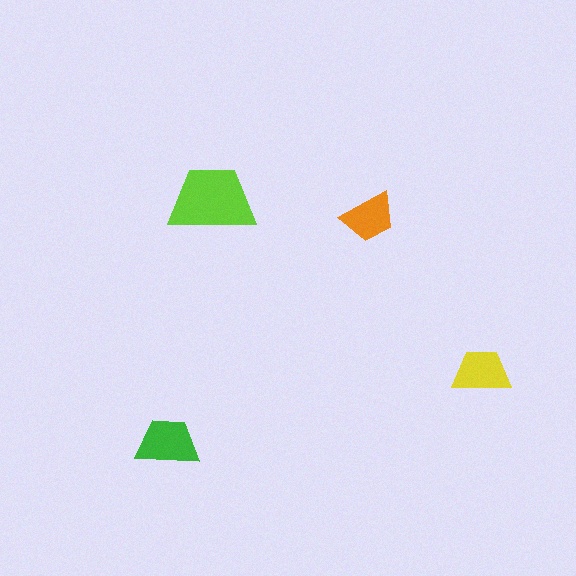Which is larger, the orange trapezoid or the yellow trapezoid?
The yellow one.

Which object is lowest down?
The green trapezoid is bottommost.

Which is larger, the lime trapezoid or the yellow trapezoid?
The lime one.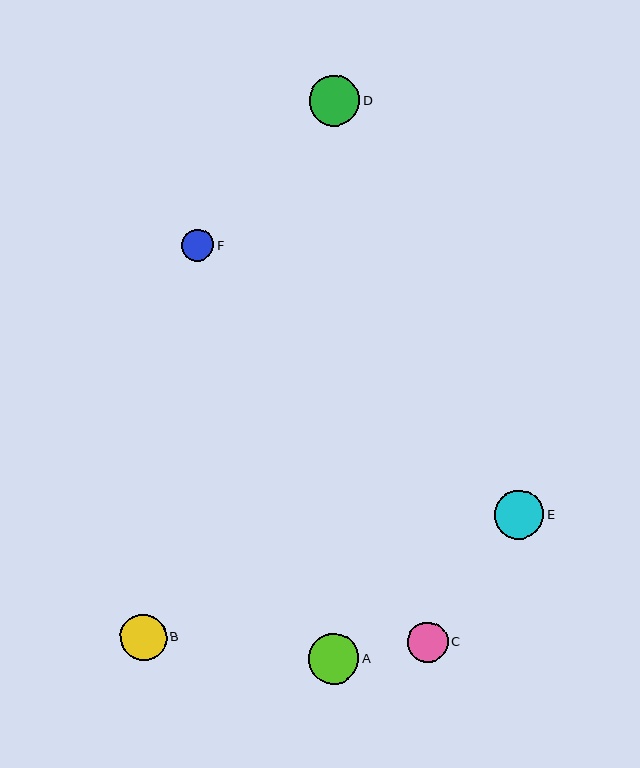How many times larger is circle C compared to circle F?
Circle C is approximately 1.3 times the size of circle F.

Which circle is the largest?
Circle A is the largest with a size of approximately 50 pixels.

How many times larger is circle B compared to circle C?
Circle B is approximately 1.1 times the size of circle C.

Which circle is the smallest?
Circle F is the smallest with a size of approximately 32 pixels.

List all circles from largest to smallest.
From largest to smallest: A, D, E, B, C, F.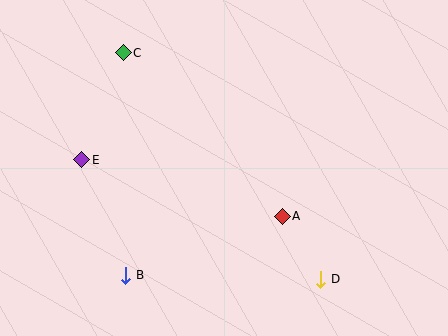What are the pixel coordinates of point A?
Point A is at (282, 216).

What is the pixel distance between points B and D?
The distance between B and D is 195 pixels.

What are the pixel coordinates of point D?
Point D is at (321, 279).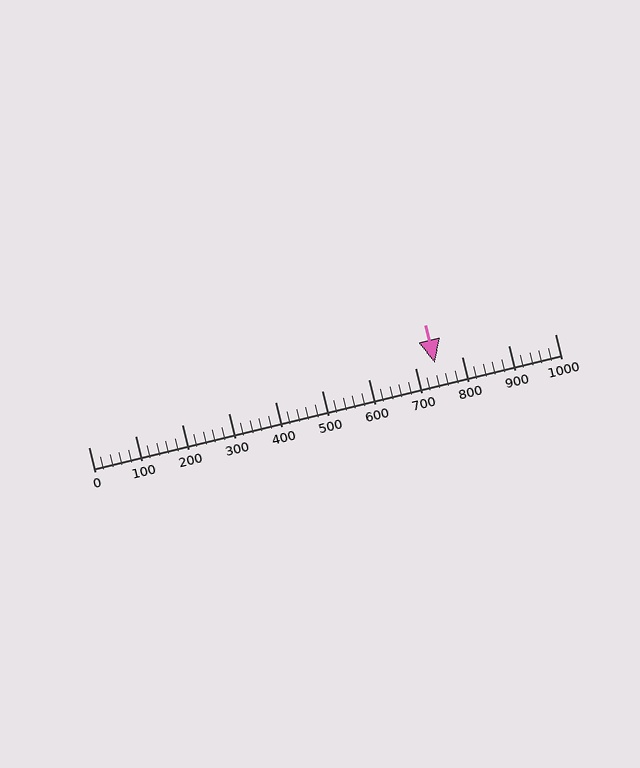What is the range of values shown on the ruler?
The ruler shows values from 0 to 1000.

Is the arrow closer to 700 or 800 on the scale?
The arrow is closer to 700.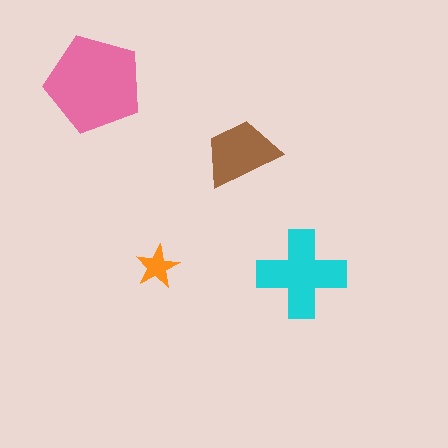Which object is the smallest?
The orange star.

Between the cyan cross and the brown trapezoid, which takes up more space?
The cyan cross.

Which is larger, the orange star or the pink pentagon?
The pink pentagon.